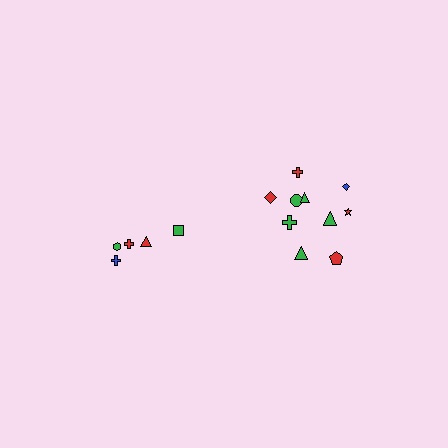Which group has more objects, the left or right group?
The right group.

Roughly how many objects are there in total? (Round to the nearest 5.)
Roughly 15 objects in total.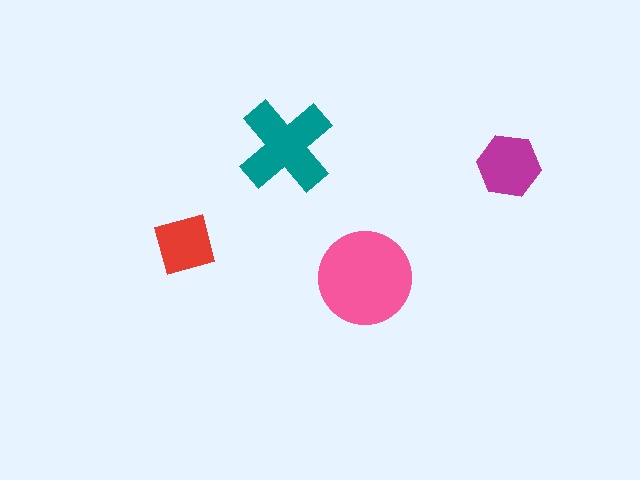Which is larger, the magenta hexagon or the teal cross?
The teal cross.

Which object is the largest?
The pink circle.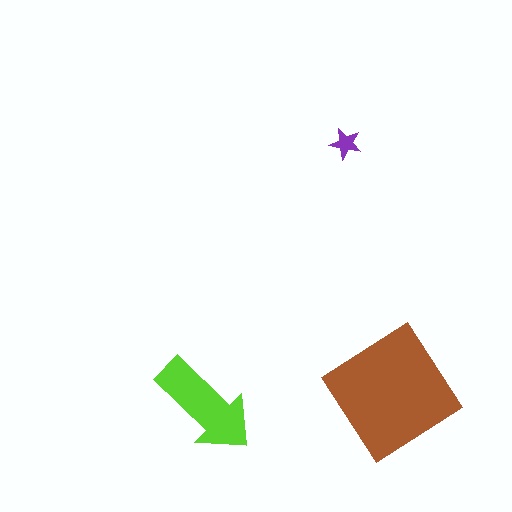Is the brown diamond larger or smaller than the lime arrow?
Larger.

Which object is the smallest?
The purple star.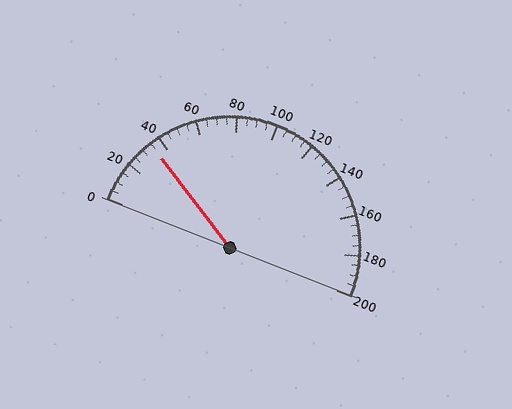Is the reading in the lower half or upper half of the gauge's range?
The reading is in the lower half of the range (0 to 200).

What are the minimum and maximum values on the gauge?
The gauge ranges from 0 to 200.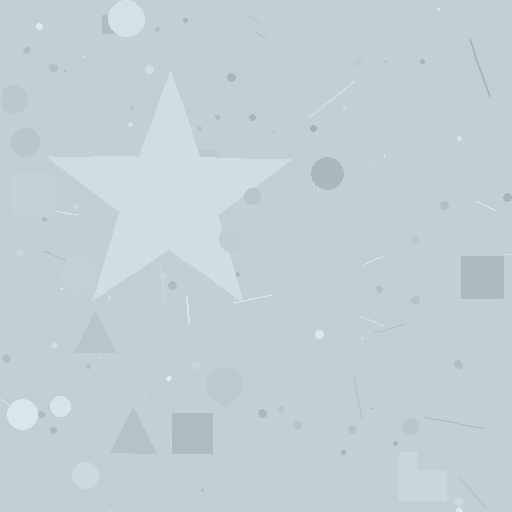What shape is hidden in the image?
A star is hidden in the image.